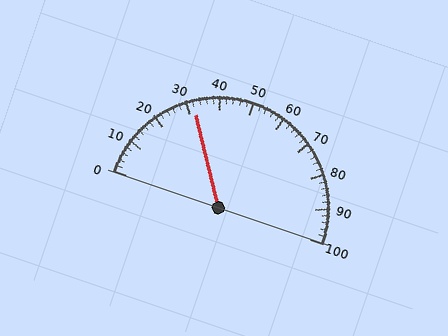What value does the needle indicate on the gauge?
The needle indicates approximately 32.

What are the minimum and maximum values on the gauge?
The gauge ranges from 0 to 100.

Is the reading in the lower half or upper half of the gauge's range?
The reading is in the lower half of the range (0 to 100).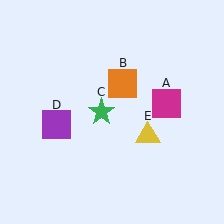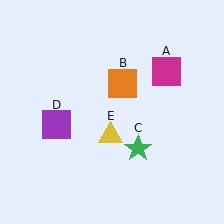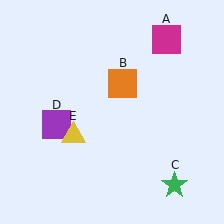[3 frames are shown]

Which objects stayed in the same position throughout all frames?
Orange square (object B) and purple square (object D) remained stationary.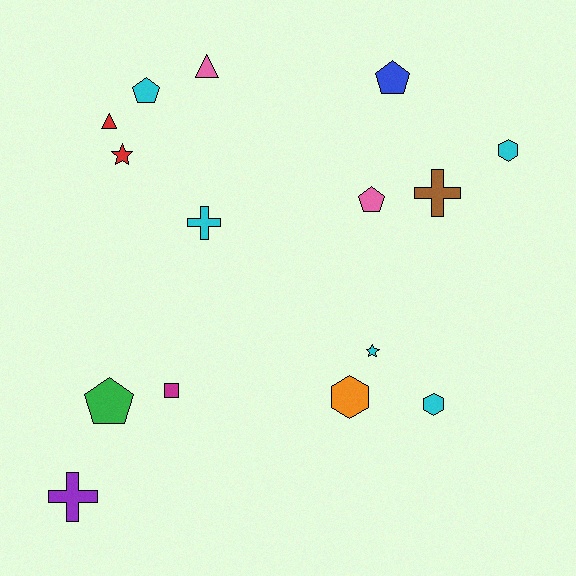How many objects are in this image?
There are 15 objects.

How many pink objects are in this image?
There are 2 pink objects.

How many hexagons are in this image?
There are 3 hexagons.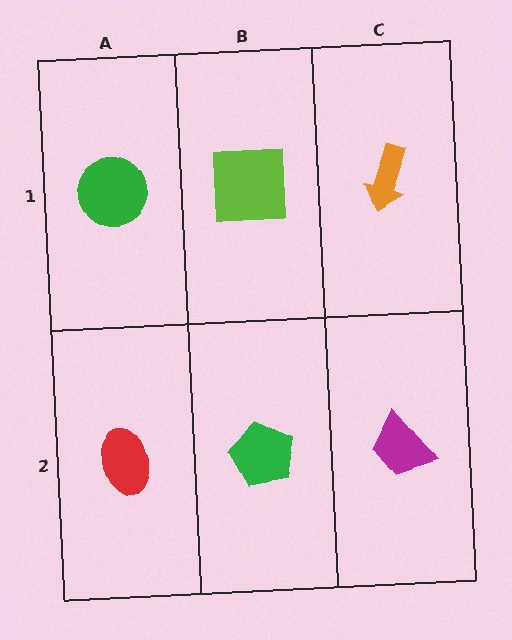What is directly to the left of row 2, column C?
A green pentagon.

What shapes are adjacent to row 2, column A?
A green circle (row 1, column A), a green pentagon (row 2, column B).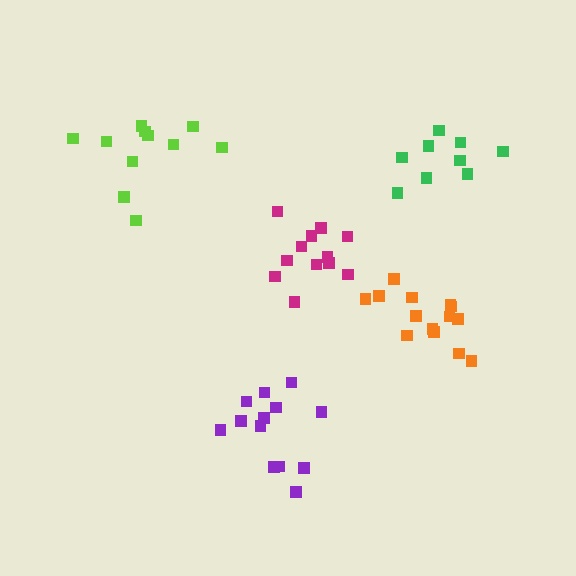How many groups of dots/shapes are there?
There are 5 groups.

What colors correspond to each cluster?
The clusters are colored: purple, green, orange, lime, magenta.